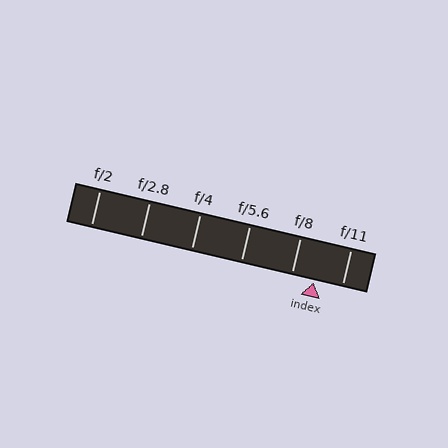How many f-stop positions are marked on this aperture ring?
There are 6 f-stop positions marked.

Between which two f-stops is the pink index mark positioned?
The index mark is between f/8 and f/11.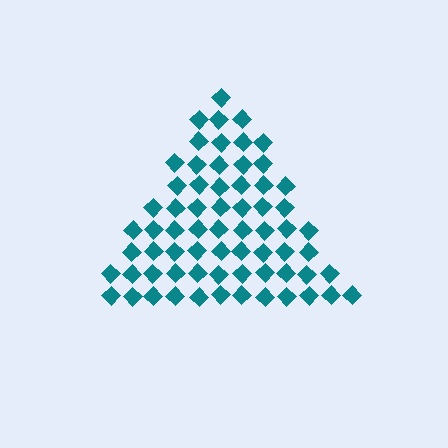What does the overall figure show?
The overall figure shows a triangle.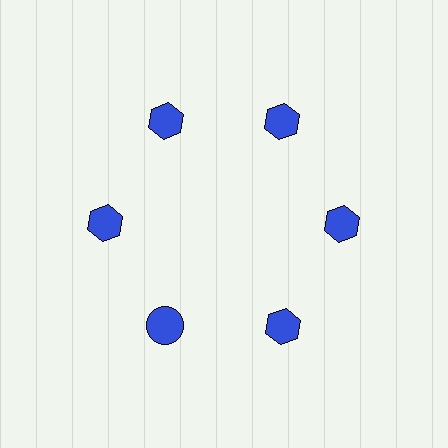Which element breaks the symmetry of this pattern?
The blue circle at roughly the 7 o'clock position breaks the symmetry. All other shapes are blue hexagons.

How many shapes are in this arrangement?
There are 6 shapes arranged in a ring pattern.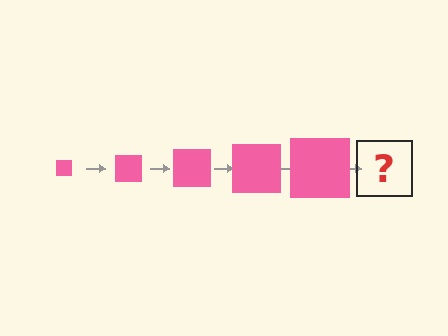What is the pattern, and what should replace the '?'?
The pattern is that the square gets progressively larger each step. The '?' should be a pink square, larger than the previous one.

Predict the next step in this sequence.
The next step is a pink square, larger than the previous one.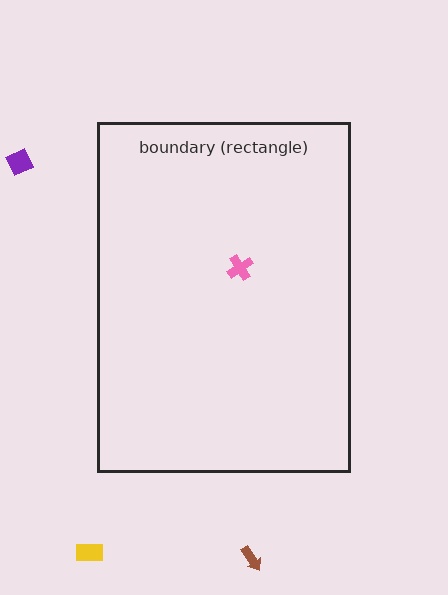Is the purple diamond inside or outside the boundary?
Outside.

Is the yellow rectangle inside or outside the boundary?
Outside.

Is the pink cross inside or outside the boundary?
Inside.